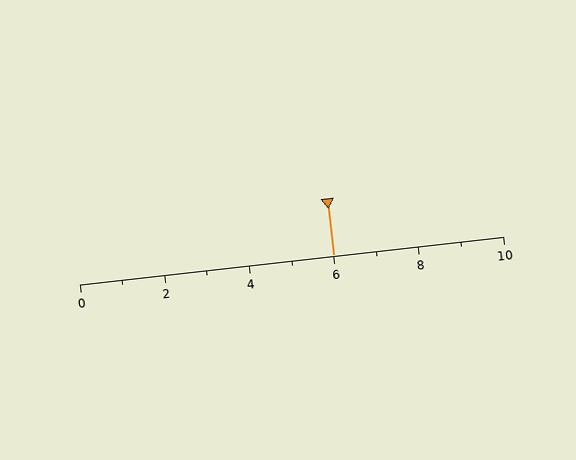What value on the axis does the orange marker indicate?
The marker indicates approximately 6.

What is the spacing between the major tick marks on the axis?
The major ticks are spaced 2 apart.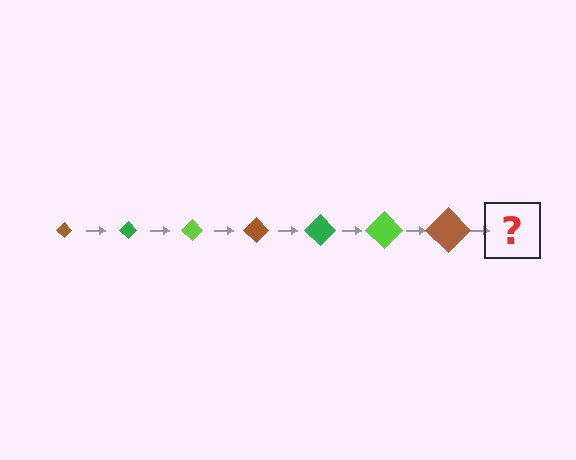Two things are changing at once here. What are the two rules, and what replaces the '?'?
The two rules are that the diamond grows larger each step and the color cycles through brown, green, and lime. The '?' should be a green diamond, larger than the previous one.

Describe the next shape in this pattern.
It should be a green diamond, larger than the previous one.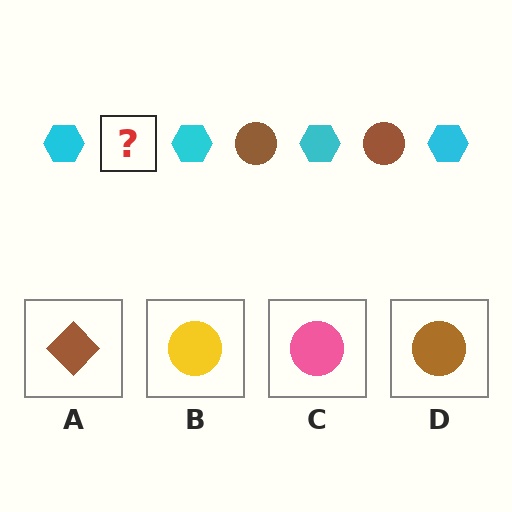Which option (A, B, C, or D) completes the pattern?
D.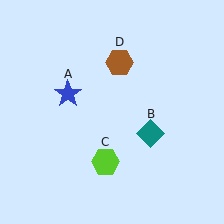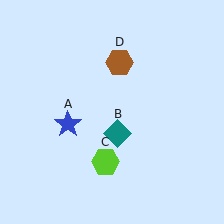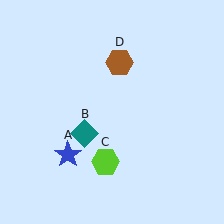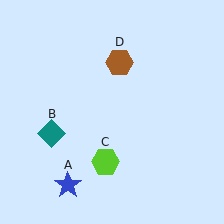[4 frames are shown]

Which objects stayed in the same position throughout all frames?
Lime hexagon (object C) and brown hexagon (object D) remained stationary.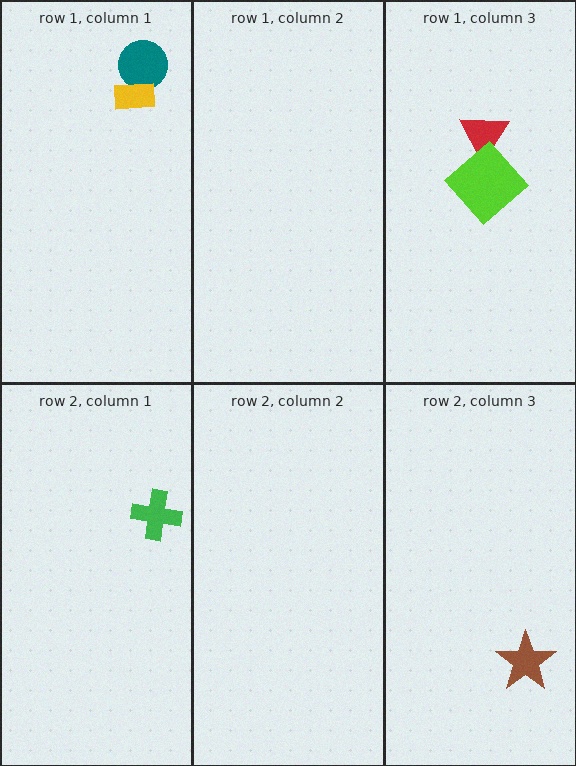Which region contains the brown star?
The row 2, column 3 region.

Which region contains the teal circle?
The row 1, column 1 region.